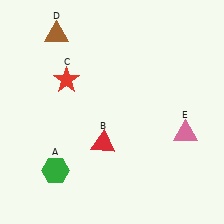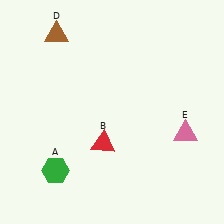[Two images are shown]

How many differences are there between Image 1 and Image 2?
There is 1 difference between the two images.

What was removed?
The red star (C) was removed in Image 2.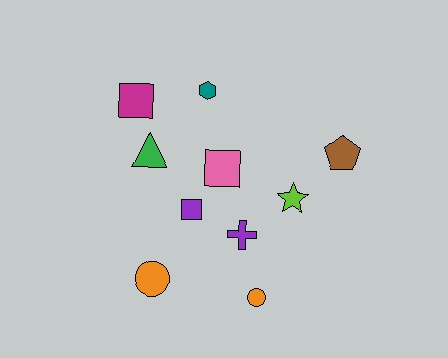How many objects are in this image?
There are 10 objects.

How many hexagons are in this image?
There is 1 hexagon.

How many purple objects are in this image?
There are 2 purple objects.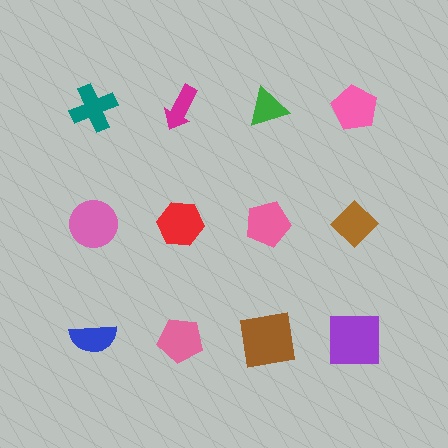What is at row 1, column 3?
A green triangle.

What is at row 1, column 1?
A teal cross.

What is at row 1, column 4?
A pink pentagon.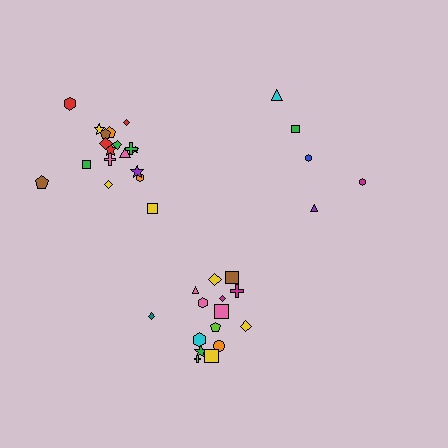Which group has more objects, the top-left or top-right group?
The top-left group.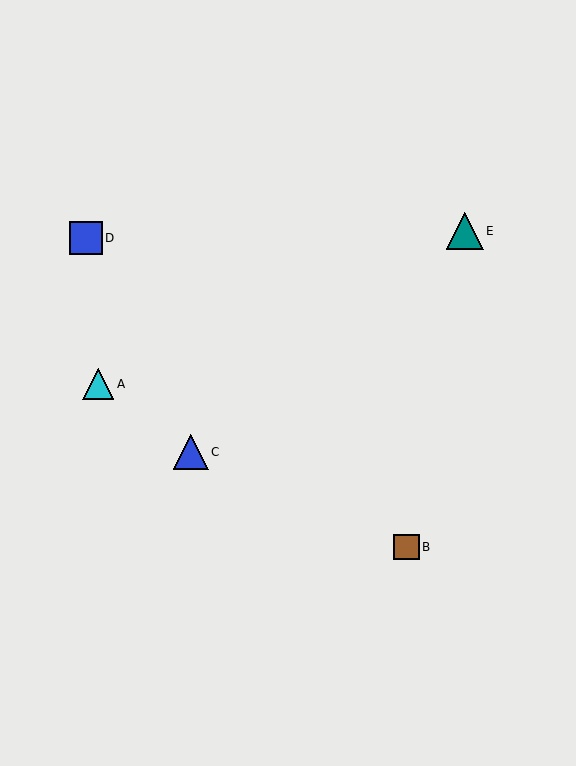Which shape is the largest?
The teal triangle (labeled E) is the largest.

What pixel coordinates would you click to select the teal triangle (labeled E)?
Click at (465, 231) to select the teal triangle E.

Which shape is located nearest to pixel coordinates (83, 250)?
The blue square (labeled D) at (86, 238) is nearest to that location.